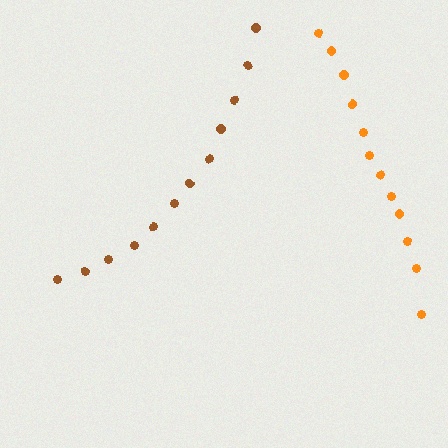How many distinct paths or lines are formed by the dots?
There are 2 distinct paths.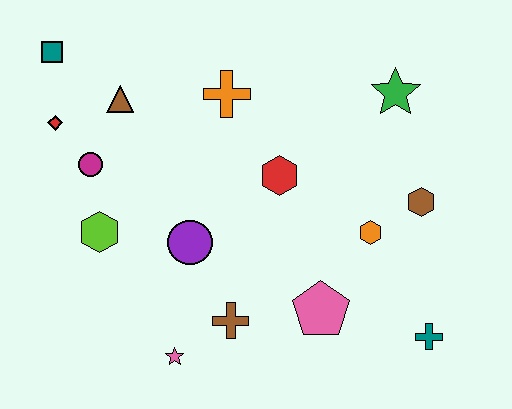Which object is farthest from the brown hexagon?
The teal square is farthest from the brown hexagon.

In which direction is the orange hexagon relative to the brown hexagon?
The orange hexagon is to the left of the brown hexagon.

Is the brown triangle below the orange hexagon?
No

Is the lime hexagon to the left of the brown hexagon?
Yes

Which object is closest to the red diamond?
The magenta circle is closest to the red diamond.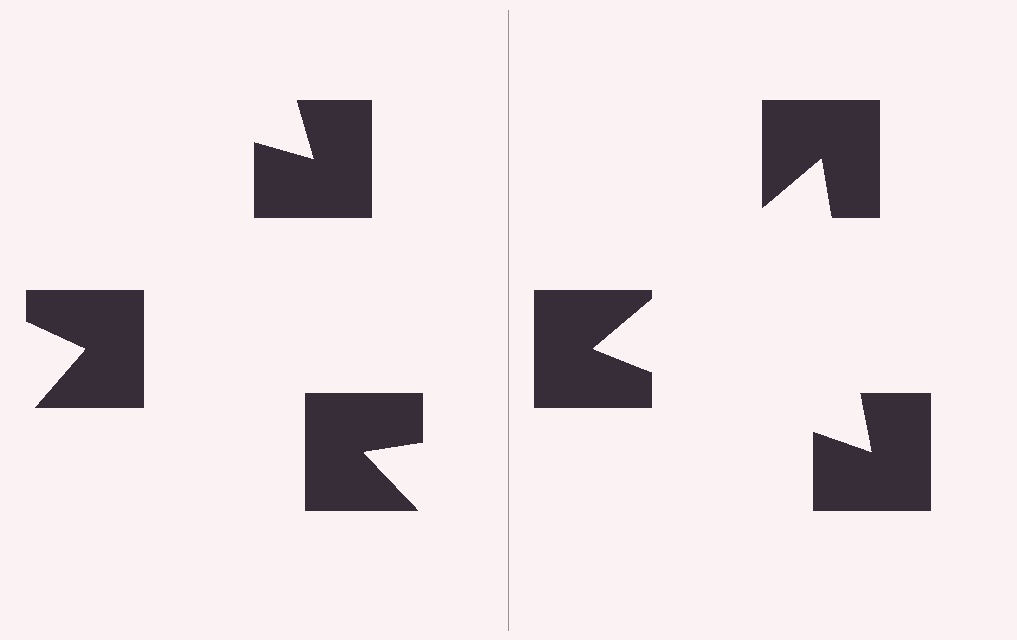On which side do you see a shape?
An illusory triangle appears on the right side. On the left side the wedge cuts are rotated, so no coherent shape forms.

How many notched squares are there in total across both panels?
6 — 3 on each side.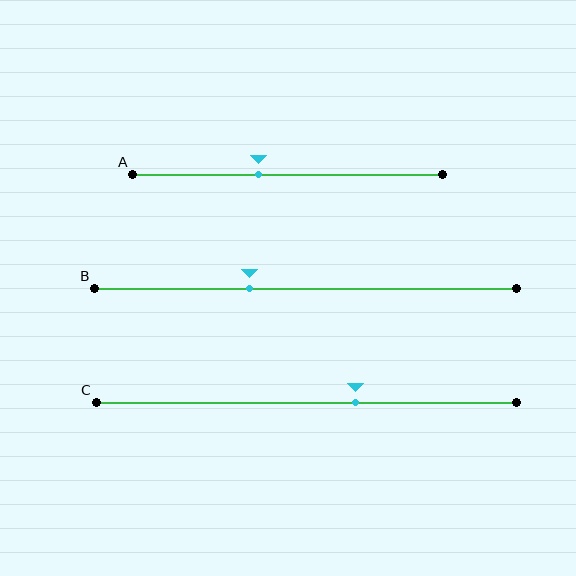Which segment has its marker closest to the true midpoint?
Segment A has its marker closest to the true midpoint.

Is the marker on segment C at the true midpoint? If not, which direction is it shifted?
No, the marker on segment C is shifted to the right by about 12% of the segment length.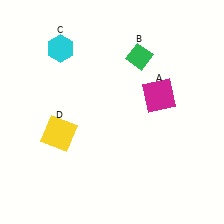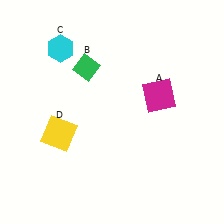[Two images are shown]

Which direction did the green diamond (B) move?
The green diamond (B) moved left.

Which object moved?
The green diamond (B) moved left.